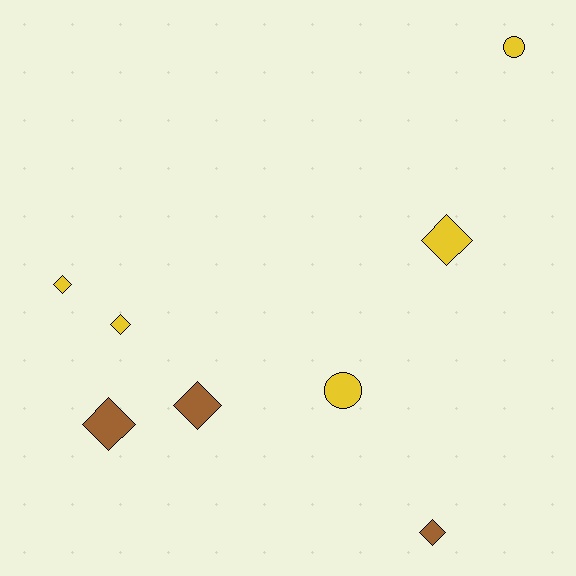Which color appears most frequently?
Yellow, with 5 objects.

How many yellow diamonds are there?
There are 3 yellow diamonds.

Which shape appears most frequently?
Diamond, with 6 objects.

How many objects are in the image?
There are 8 objects.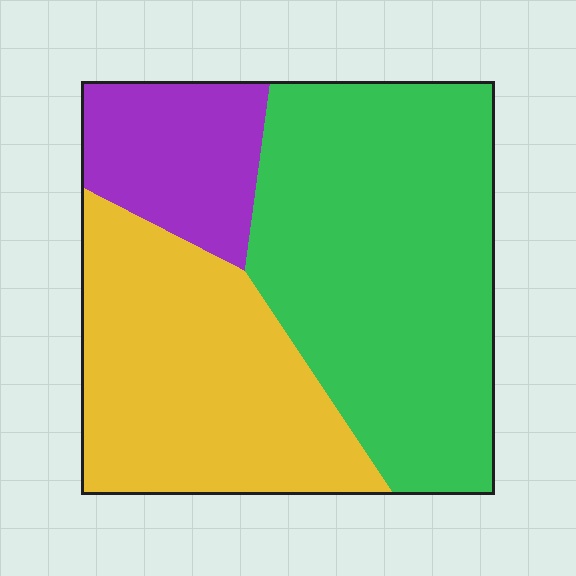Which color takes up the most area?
Green, at roughly 50%.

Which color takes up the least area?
Purple, at roughly 15%.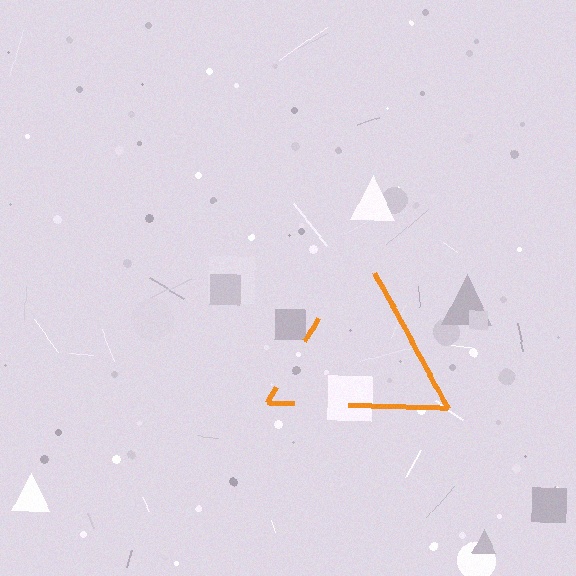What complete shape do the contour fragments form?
The contour fragments form a triangle.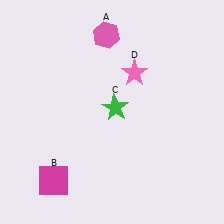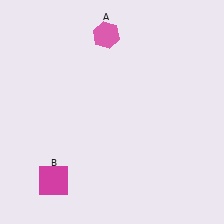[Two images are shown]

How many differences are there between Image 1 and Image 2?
There are 2 differences between the two images.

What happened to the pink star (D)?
The pink star (D) was removed in Image 2. It was in the top-right area of Image 1.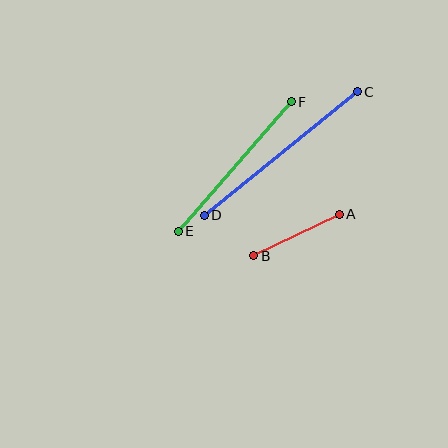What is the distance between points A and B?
The distance is approximately 95 pixels.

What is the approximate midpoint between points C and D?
The midpoint is at approximately (281, 153) pixels.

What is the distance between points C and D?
The distance is approximately 197 pixels.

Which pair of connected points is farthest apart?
Points C and D are farthest apart.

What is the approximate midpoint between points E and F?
The midpoint is at approximately (235, 166) pixels.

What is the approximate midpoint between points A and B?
The midpoint is at approximately (296, 235) pixels.